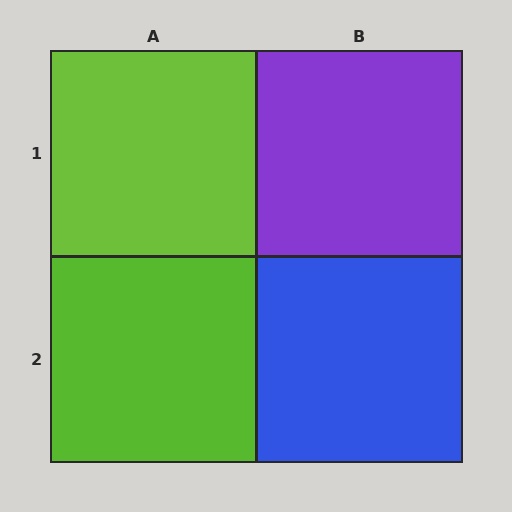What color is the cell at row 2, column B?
Blue.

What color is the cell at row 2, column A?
Lime.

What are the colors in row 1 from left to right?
Lime, purple.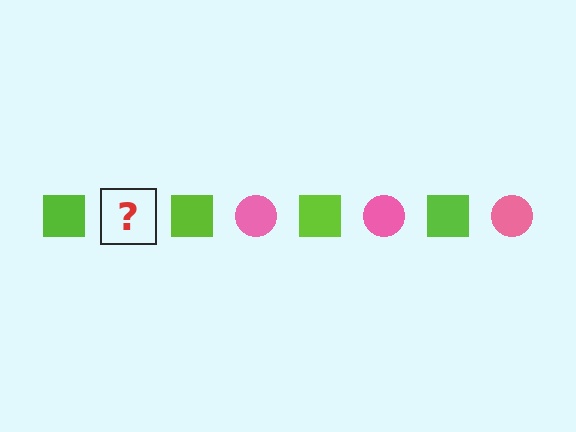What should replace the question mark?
The question mark should be replaced with a pink circle.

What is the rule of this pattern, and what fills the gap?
The rule is that the pattern alternates between lime square and pink circle. The gap should be filled with a pink circle.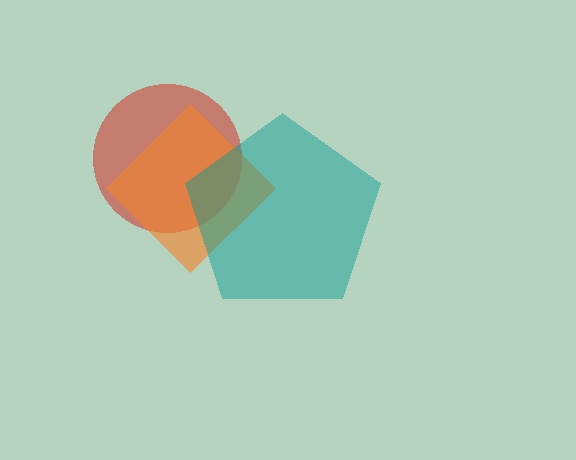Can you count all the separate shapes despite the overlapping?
Yes, there are 3 separate shapes.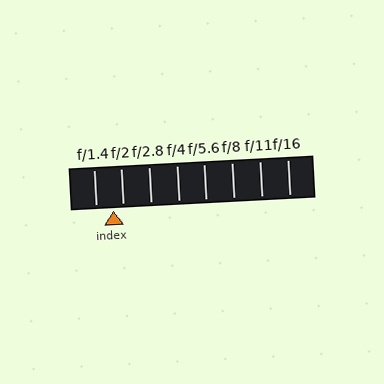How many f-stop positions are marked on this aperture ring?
There are 8 f-stop positions marked.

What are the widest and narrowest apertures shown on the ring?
The widest aperture shown is f/1.4 and the narrowest is f/16.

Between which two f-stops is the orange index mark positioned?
The index mark is between f/1.4 and f/2.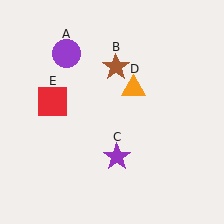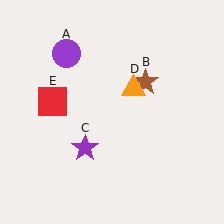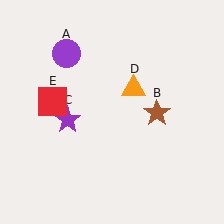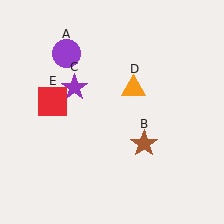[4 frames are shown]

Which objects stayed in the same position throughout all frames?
Purple circle (object A) and orange triangle (object D) and red square (object E) remained stationary.